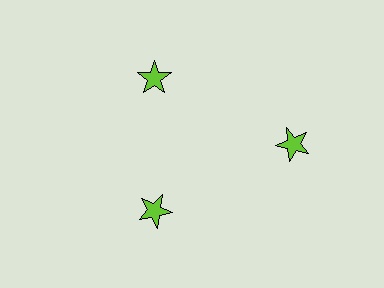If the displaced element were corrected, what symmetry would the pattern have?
It would have 3-fold rotational symmetry — the pattern would map onto itself every 120 degrees.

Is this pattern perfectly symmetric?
No. The 3 lime stars are arranged in a ring, but one element near the 3 o'clock position is pushed outward from the center, breaking the 3-fold rotational symmetry.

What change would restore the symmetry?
The symmetry would be restored by moving it inward, back onto the ring so that all 3 stars sit at equal angles and equal distance from the center.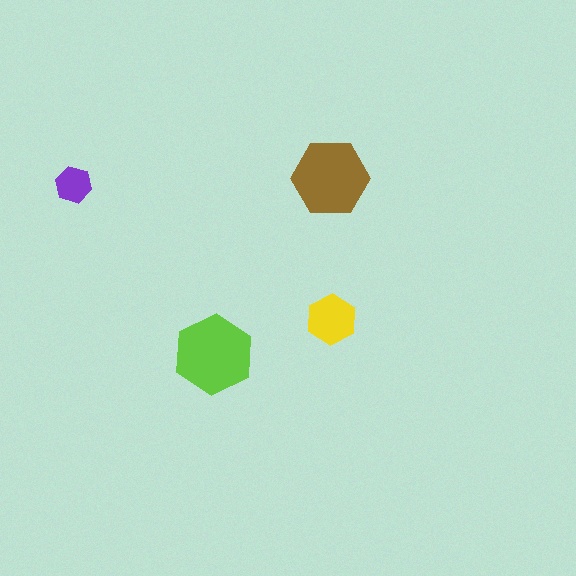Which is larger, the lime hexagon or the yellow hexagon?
The lime one.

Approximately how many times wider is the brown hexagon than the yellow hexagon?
About 1.5 times wider.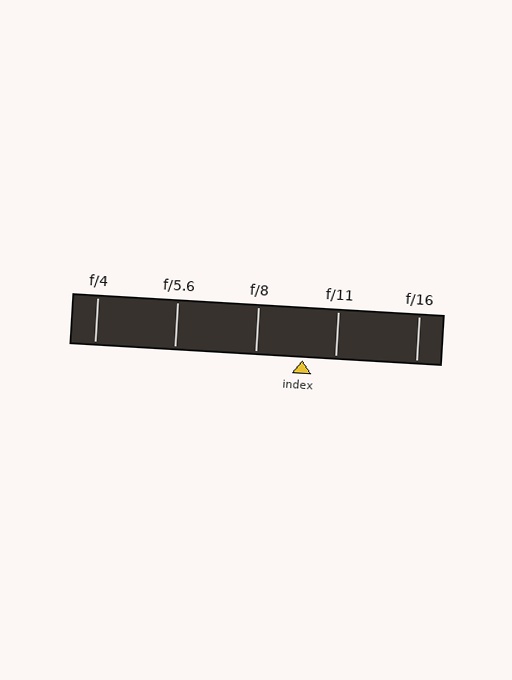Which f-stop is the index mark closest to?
The index mark is closest to f/11.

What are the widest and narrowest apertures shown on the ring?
The widest aperture shown is f/4 and the narrowest is f/16.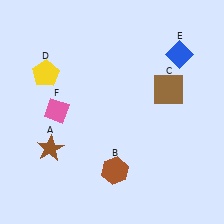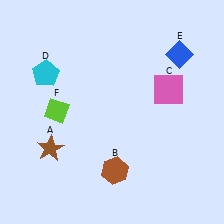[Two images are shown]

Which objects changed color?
C changed from brown to pink. D changed from yellow to cyan. F changed from pink to lime.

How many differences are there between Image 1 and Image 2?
There are 3 differences between the two images.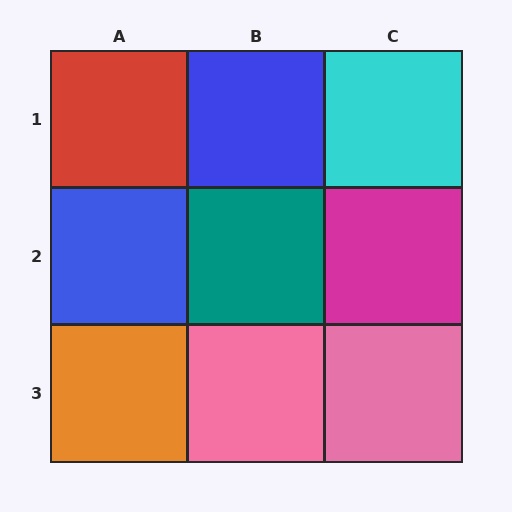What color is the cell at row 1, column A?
Red.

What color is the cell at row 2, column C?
Magenta.